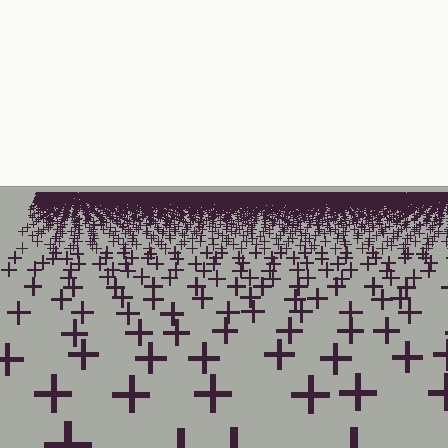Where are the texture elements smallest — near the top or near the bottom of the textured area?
Near the top.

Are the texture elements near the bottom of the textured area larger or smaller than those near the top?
Larger. Near the bottom, elements are closer to the viewer and appear at a bigger on-screen size.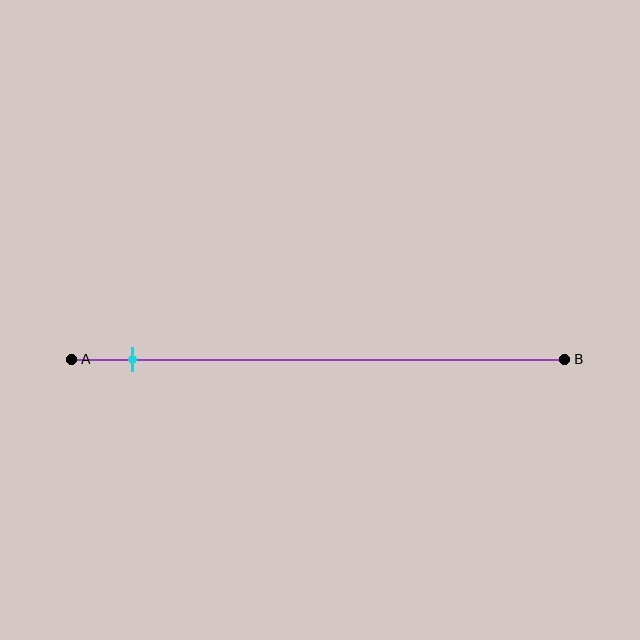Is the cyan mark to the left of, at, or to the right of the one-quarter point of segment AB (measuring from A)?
The cyan mark is to the left of the one-quarter point of segment AB.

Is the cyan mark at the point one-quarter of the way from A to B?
No, the mark is at about 10% from A, not at the 25% one-quarter point.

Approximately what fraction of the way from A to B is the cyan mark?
The cyan mark is approximately 10% of the way from A to B.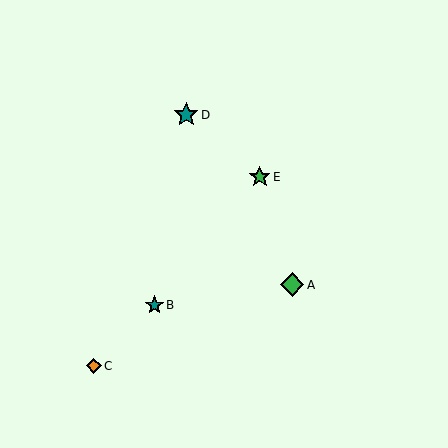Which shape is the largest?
The teal star (labeled D) is the largest.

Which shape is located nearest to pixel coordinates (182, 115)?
The teal star (labeled D) at (186, 115) is nearest to that location.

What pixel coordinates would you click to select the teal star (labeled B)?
Click at (154, 305) to select the teal star B.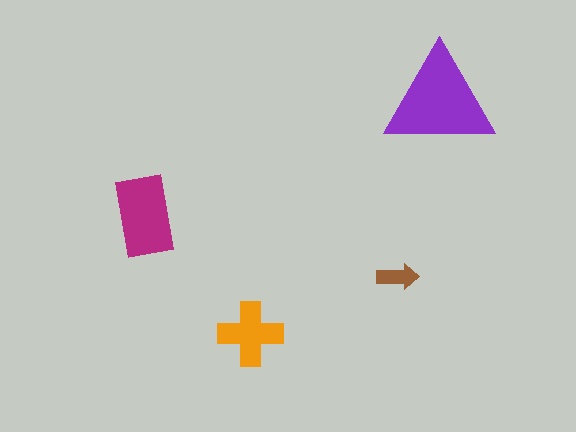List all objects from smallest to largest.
The brown arrow, the orange cross, the magenta rectangle, the purple triangle.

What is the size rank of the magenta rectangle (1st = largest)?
2nd.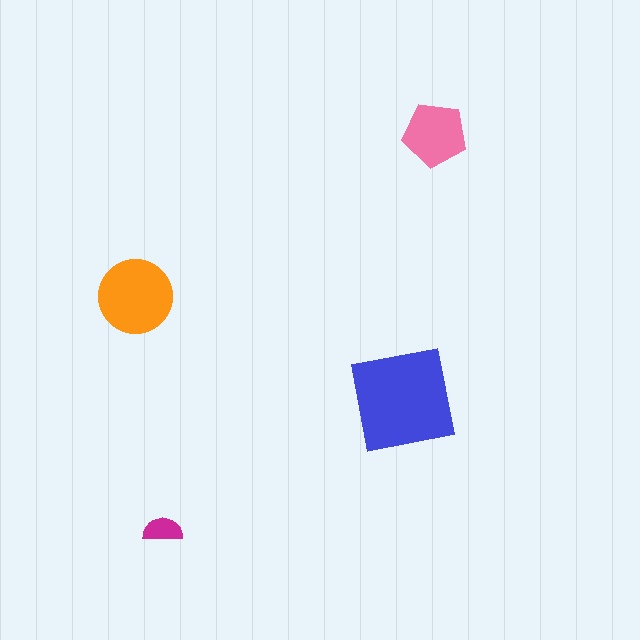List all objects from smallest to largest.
The magenta semicircle, the pink pentagon, the orange circle, the blue square.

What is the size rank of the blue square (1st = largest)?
1st.